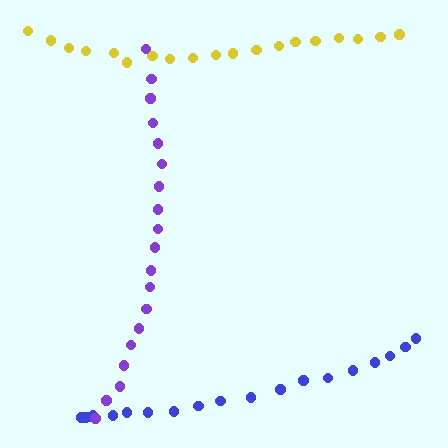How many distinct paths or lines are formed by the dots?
There are 3 distinct paths.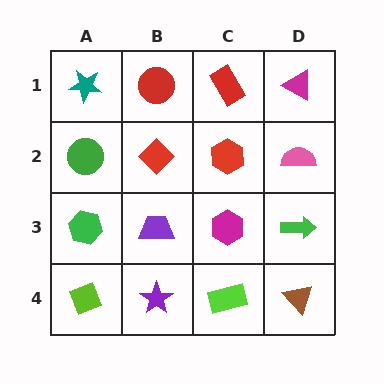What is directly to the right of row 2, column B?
A red hexagon.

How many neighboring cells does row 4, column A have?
2.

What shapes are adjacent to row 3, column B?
A red diamond (row 2, column B), a purple star (row 4, column B), a green hexagon (row 3, column A), a magenta hexagon (row 3, column C).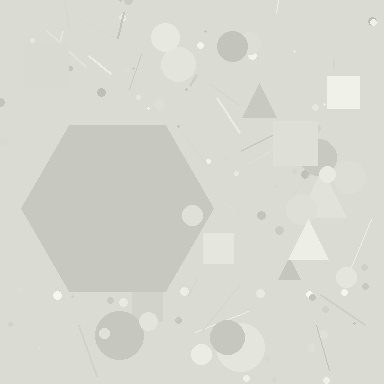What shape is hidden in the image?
A hexagon is hidden in the image.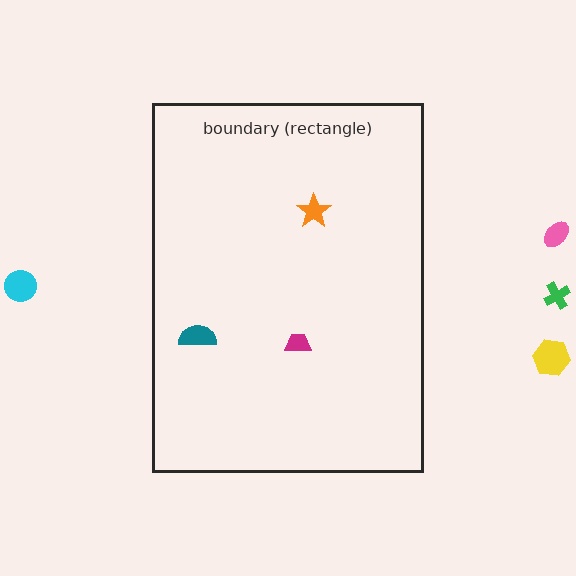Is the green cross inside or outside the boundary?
Outside.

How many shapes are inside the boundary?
3 inside, 4 outside.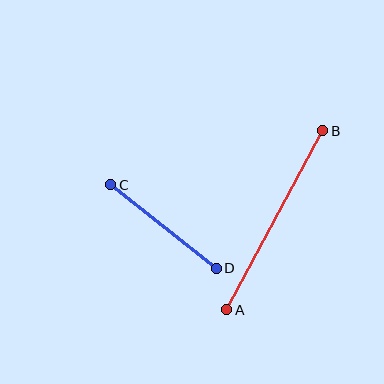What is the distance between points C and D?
The distance is approximately 135 pixels.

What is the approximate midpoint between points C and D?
The midpoint is at approximately (163, 227) pixels.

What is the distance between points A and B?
The distance is approximately 203 pixels.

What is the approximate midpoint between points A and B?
The midpoint is at approximately (275, 220) pixels.